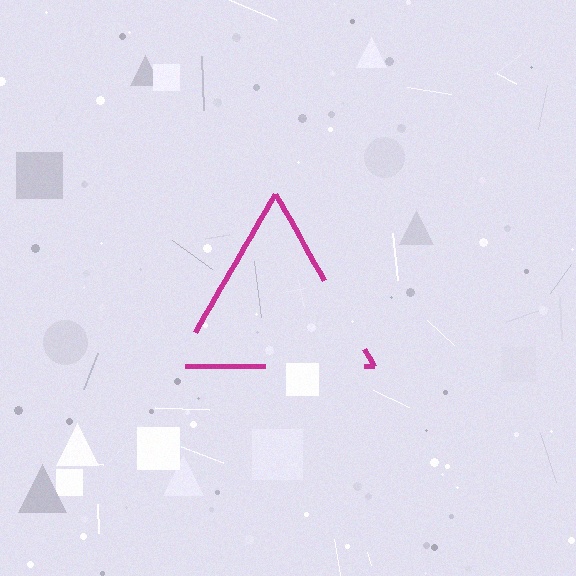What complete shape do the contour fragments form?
The contour fragments form a triangle.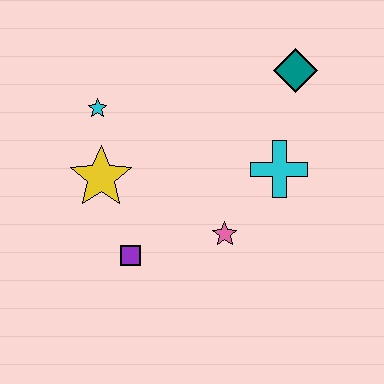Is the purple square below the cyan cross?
Yes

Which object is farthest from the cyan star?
The teal diamond is farthest from the cyan star.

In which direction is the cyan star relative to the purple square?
The cyan star is above the purple square.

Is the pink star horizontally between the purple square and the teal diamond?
Yes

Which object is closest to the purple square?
The yellow star is closest to the purple square.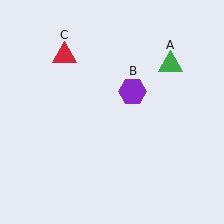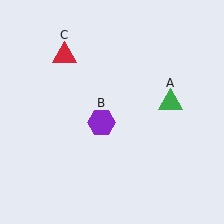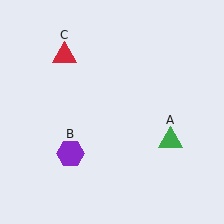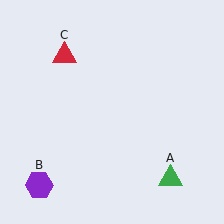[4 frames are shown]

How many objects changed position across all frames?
2 objects changed position: green triangle (object A), purple hexagon (object B).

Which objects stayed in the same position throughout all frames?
Red triangle (object C) remained stationary.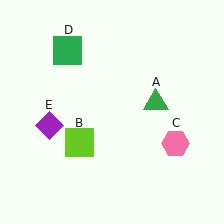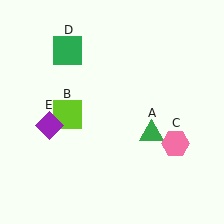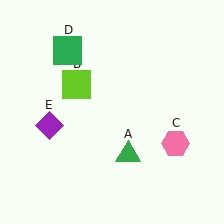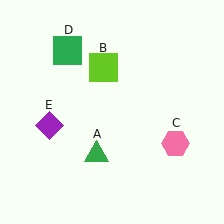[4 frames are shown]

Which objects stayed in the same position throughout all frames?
Pink hexagon (object C) and green square (object D) and purple diamond (object E) remained stationary.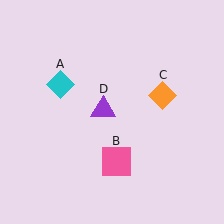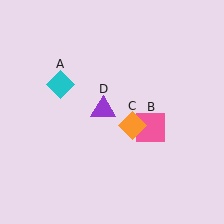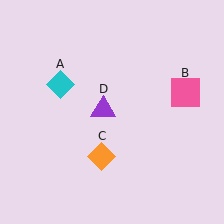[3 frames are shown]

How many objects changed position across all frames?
2 objects changed position: pink square (object B), orange diamond (object C).